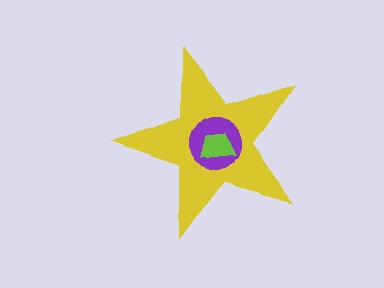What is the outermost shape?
The yellow star.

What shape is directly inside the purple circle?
The lime trapezoid.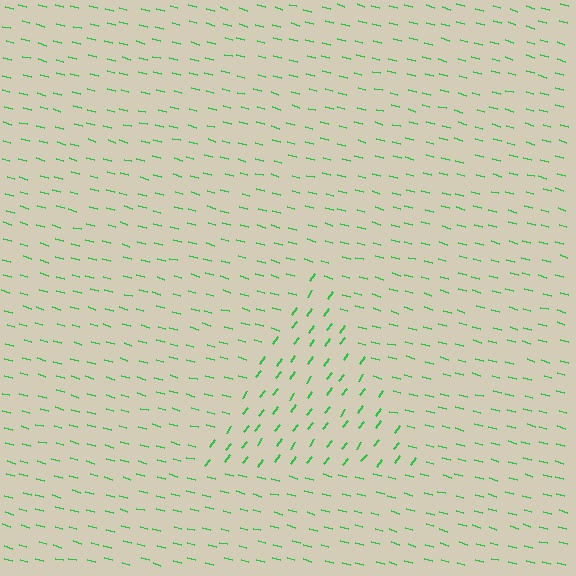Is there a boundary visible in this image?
Yes, there is a texture boundary formed by a change in line orientation.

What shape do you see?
I see a triangle.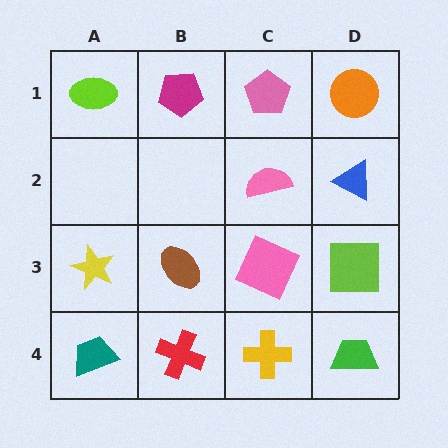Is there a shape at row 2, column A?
No, that cell is empty.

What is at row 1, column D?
An orange circle.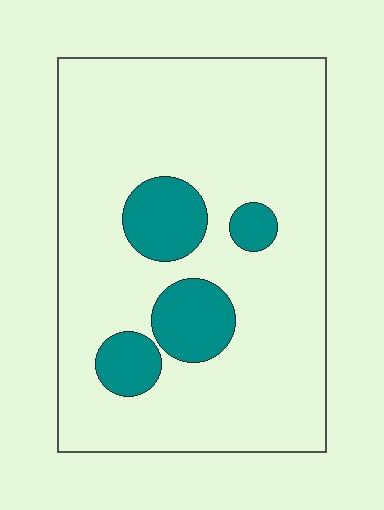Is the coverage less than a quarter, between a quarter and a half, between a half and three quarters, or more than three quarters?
Less than a quarter.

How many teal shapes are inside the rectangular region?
4.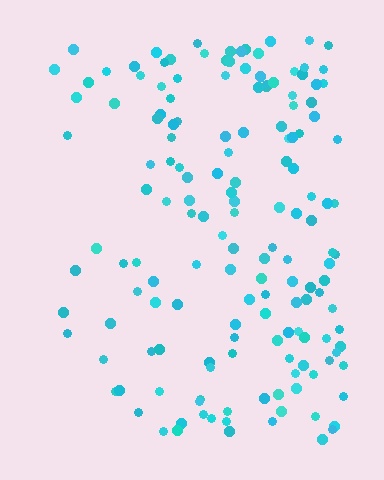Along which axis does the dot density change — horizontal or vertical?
Horizontal.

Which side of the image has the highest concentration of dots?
The right.